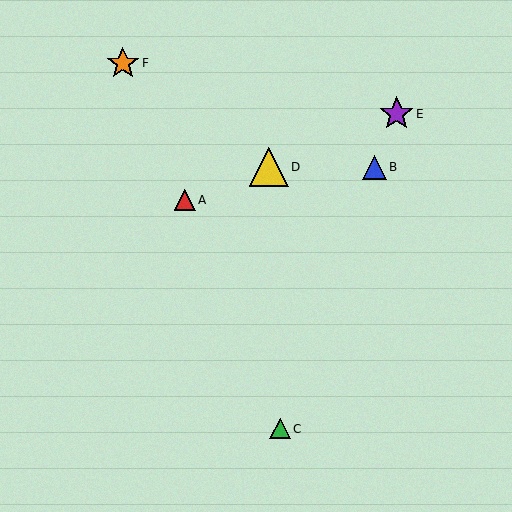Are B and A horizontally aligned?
No, B is at y≈167 and A is at y≈200.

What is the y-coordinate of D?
Object D is at y≈167.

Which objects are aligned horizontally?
Objects B, D are aligned horizontally.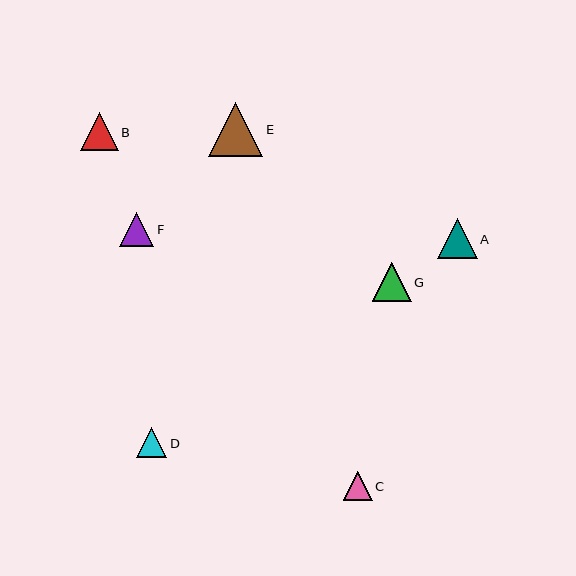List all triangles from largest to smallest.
From largest to smallest: E, A, G, B, F, D, C.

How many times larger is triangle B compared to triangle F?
Triangle B is approximately 1.1 times the size of triangle F.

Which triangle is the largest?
Triangle E is the largest with a size of approximately 54 pixels.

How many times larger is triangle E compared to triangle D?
Triangle E is approximately 1.8 times the size of triangle D.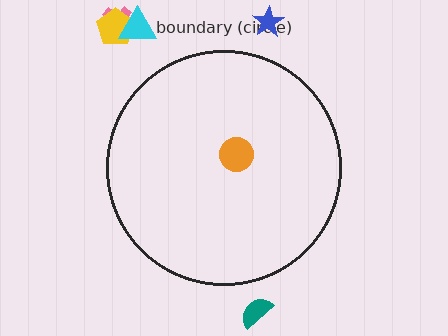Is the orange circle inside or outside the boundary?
Inside.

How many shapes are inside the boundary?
1 inside, 5 outside.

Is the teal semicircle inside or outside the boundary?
Outside.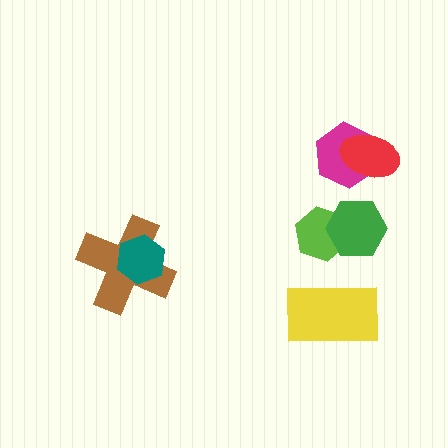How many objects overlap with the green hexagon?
1 object overlaps with the green hexagon.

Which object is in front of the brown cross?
The teal hexagon is in front of the brown cross.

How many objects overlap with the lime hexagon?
1 object overlaps with the lime hexagon.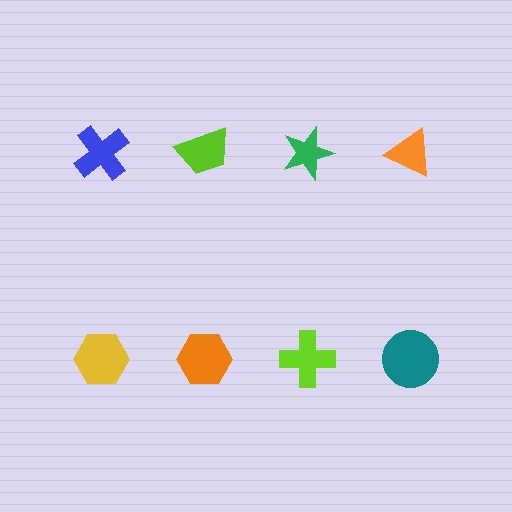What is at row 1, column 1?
A blue cross.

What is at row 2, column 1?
A yellow hexagon.